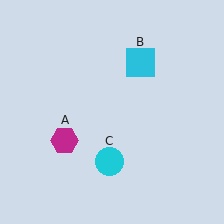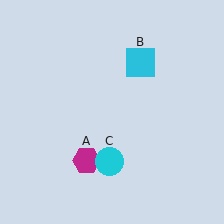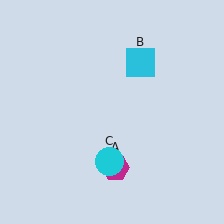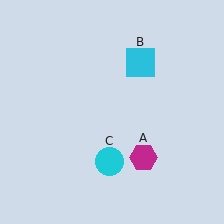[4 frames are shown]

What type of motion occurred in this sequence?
The magenta hexagon (object A) rotated counterclockwise around the center of the scene.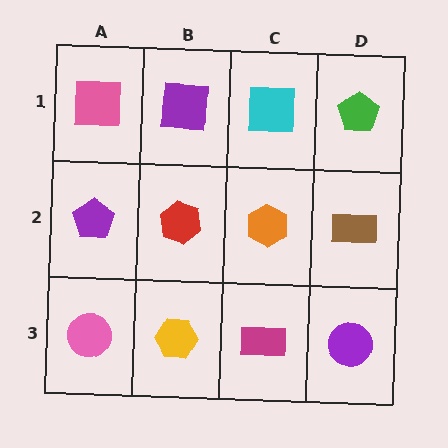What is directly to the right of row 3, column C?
A purple circle.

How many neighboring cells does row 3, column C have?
3.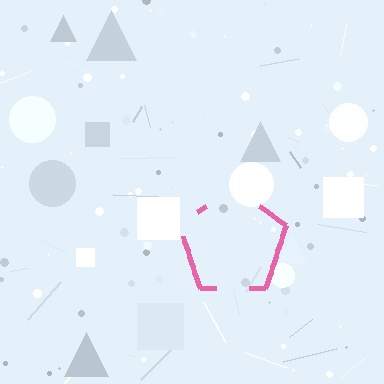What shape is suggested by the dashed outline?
The dashed outline suggests a pentagon.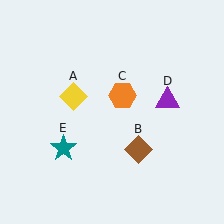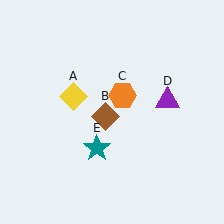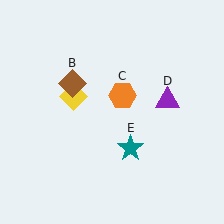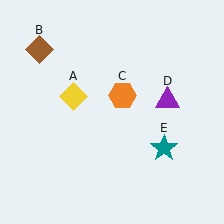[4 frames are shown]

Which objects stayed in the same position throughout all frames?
Yellow diamond (object A) and orange hexagon (object C) and purple triangle (object D) remained stationary.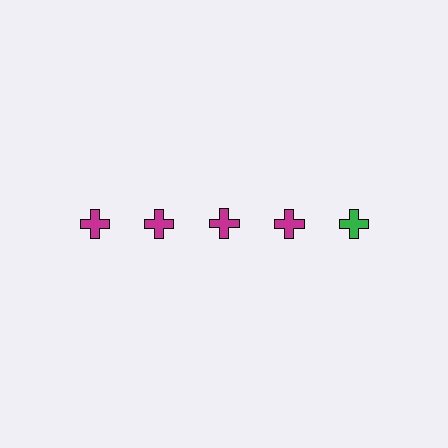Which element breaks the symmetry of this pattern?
The green cross in the top row, rightmost column breaks the symmetry. All other shapes are magenta crosses.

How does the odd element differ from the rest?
It has a different color: green instead of magenta.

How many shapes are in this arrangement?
There are 5 shapes arranged in a grid pattern.